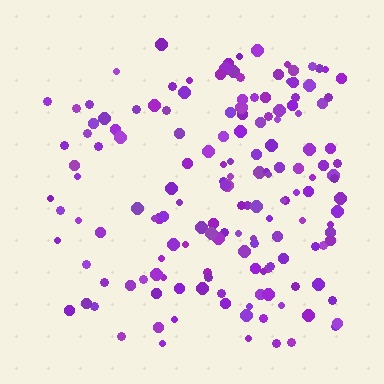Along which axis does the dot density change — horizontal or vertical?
Horizontal.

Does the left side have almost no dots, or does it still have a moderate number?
Still a moderate number, just noticeably fewer than the right.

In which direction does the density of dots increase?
From left to right, with the right side densest.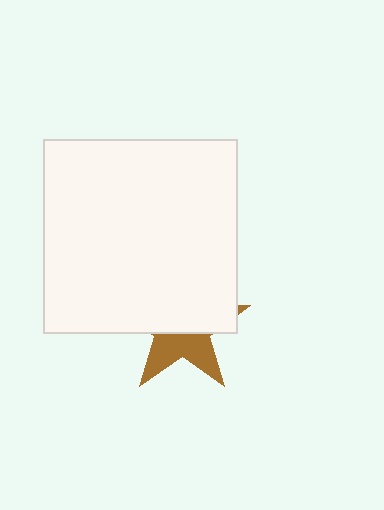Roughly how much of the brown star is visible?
A small part of it is visible (roughly 41%).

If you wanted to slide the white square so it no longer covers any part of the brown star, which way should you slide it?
Slide it up — that is the most direct way to separate the two shapes.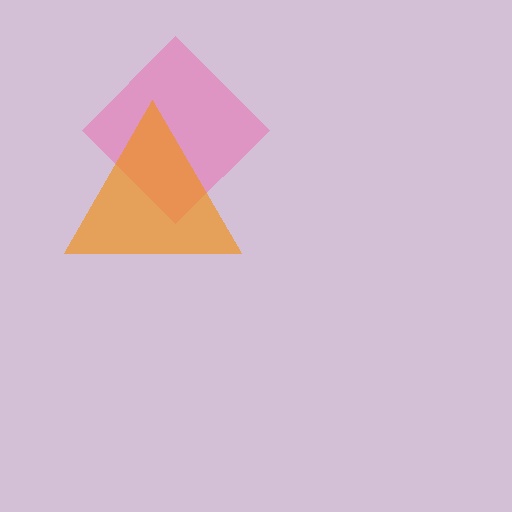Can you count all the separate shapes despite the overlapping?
Yes, there are 2 separate shapes.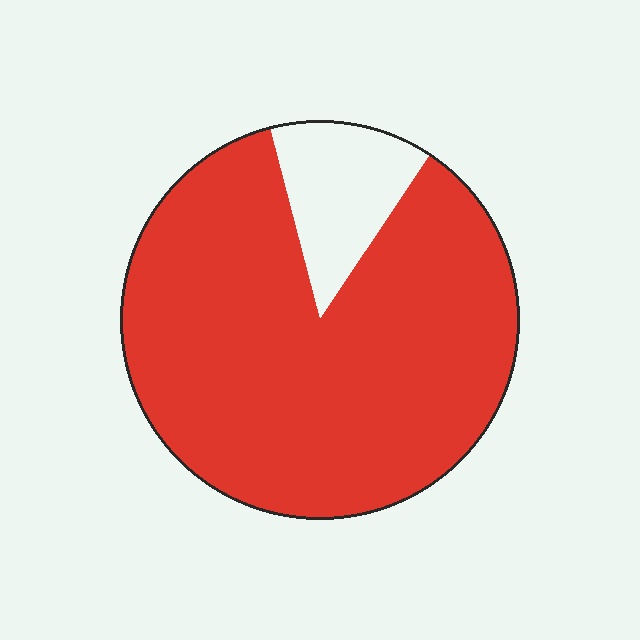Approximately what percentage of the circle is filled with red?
Approximately 85%.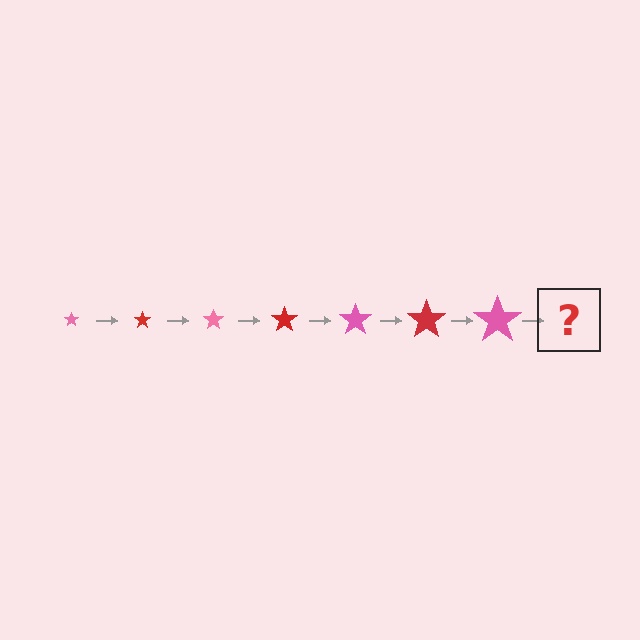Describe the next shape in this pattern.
It should be a red star, larger than the previous one.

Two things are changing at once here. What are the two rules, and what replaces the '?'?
The two rules are that the star grows larger each step and the color cycles through pink and red. The '?' should be a red star, larger than the previous one.